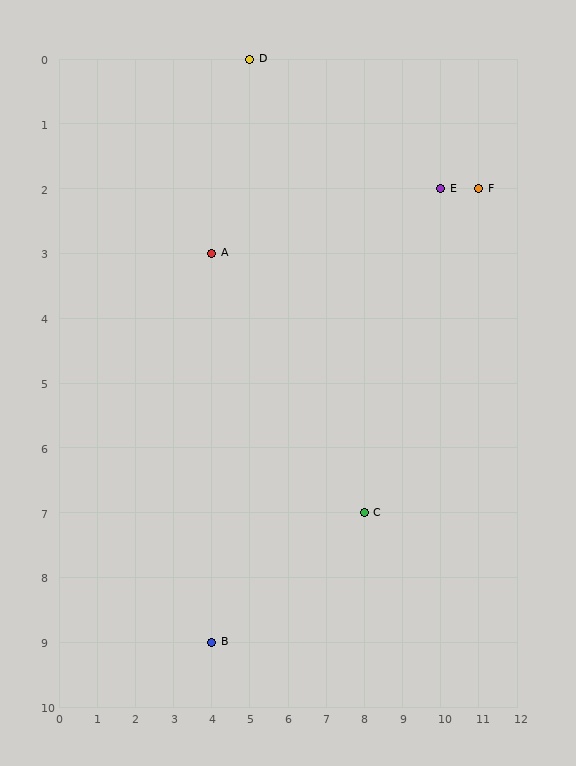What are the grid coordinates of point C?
Point C is at grid coordinates (8, 7).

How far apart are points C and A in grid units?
Points C and A are 4 columns and 4 rows apart (about 5.7 grid units diagonally).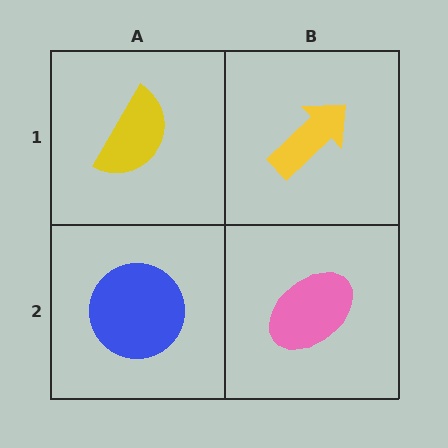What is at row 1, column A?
A yellow semicircle.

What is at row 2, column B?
A pink ellipse.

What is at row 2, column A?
A blue circle.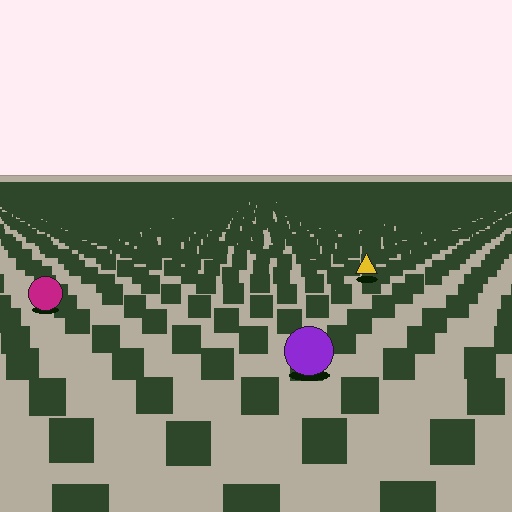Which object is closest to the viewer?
The purple circle is closest. The texture marks near it are larger and more spread out.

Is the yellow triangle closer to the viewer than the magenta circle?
No. The magenta circle is closer — you can tell from the texture gradient: the ground texture is coarser near it.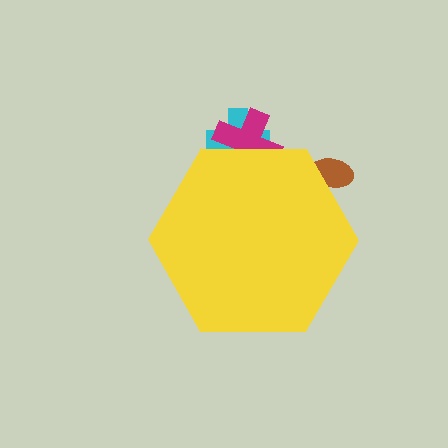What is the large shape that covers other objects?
A yellow hexagon.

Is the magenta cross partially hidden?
Yes, the magenta cross is partially hidden behind the yellow hexagon.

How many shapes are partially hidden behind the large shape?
3 shapes are partially hidden.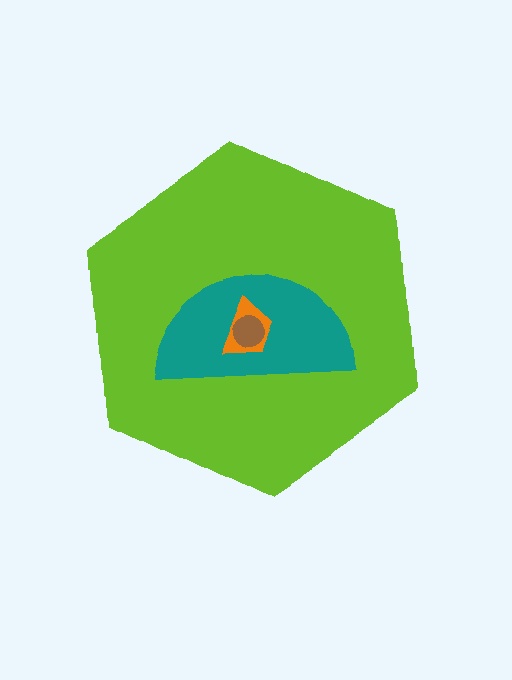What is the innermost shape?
The brown circle.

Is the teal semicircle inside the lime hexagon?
Yes.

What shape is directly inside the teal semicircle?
The orange trapezoid.